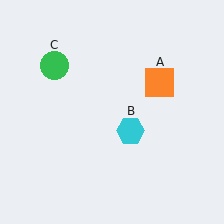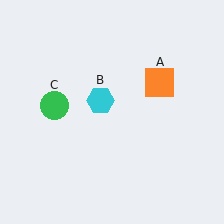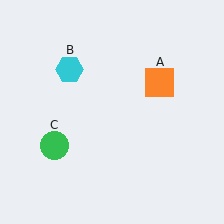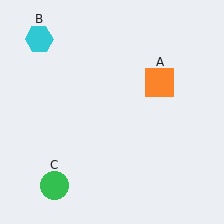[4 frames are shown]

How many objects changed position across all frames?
2 objects changed position: cyan hexagon (object B), green circle (object C).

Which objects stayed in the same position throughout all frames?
Orange square (object A) remained stationary.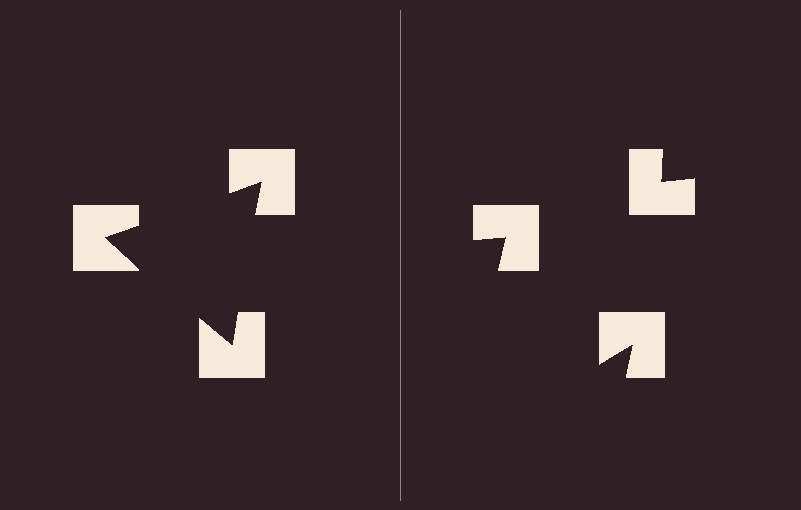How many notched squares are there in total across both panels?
6 — 3 on each side.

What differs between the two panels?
The notched squares are positioned identically on both sides; only the wedge orientations differ. On the left they align to a triangle; on the right they are misaligned.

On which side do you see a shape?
An illusory triangle appears on the left side. On the right side the wedge cuts are rotated, so no coherent shape forms.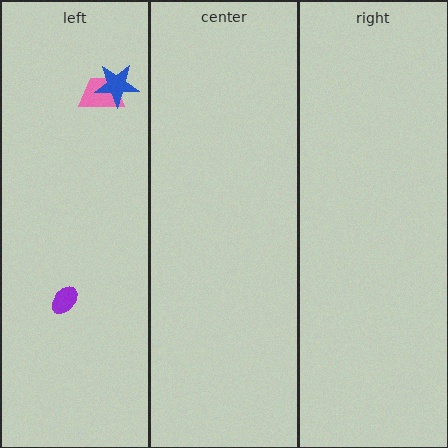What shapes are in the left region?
The pink trapezoid, the purple ellipse, the blue star.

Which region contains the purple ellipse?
The left region.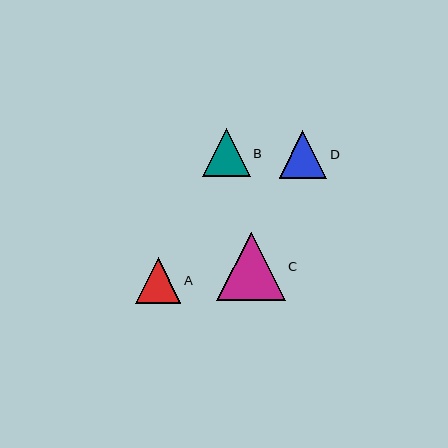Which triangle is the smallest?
Triangle A is the smallest with a size of approximately 46 pixels.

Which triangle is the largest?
Triangle C is the largest with a size of approximately 68 pixels.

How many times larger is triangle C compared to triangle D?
Triangle C is approximately 1.4 times the size of triangle D.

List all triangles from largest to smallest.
From largest to smallest: C, B, D, A.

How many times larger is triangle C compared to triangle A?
Triangle C is approximately 1.5 times the size of triangle A.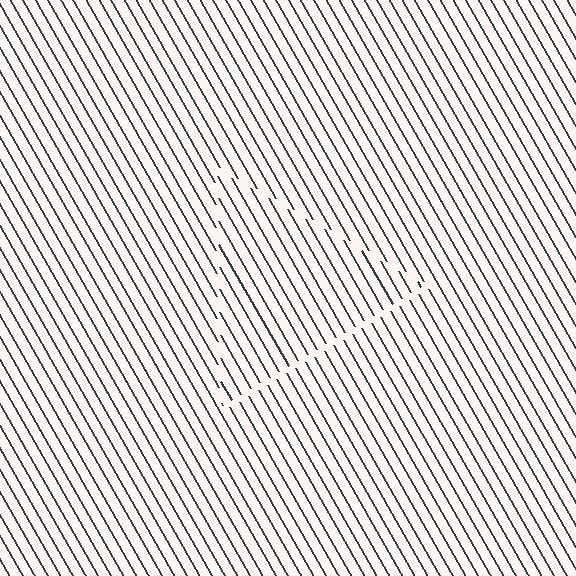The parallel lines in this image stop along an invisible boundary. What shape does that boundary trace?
An illusory triangle. The interior of the shape contains the same grating, shifted by half a period — the contour is defined by the phase discontinuity where line-ends from the inner and outer gratings abut.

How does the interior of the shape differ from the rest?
The interior of the shape contains the same grating, shifted by half a period — the contour is defined by the phase discontinuity where line-ends from the inner and outer gratings abut.